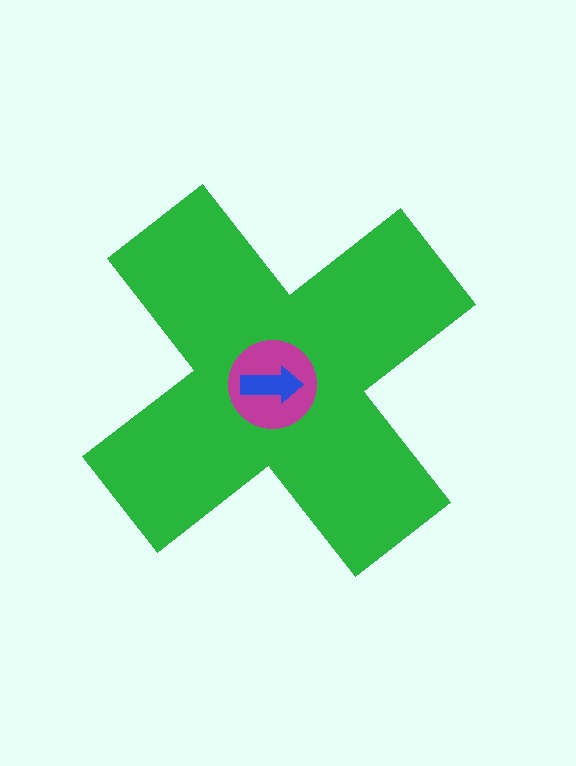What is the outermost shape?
The green cross.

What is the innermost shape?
The blue arrow.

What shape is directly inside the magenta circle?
The blue arrow.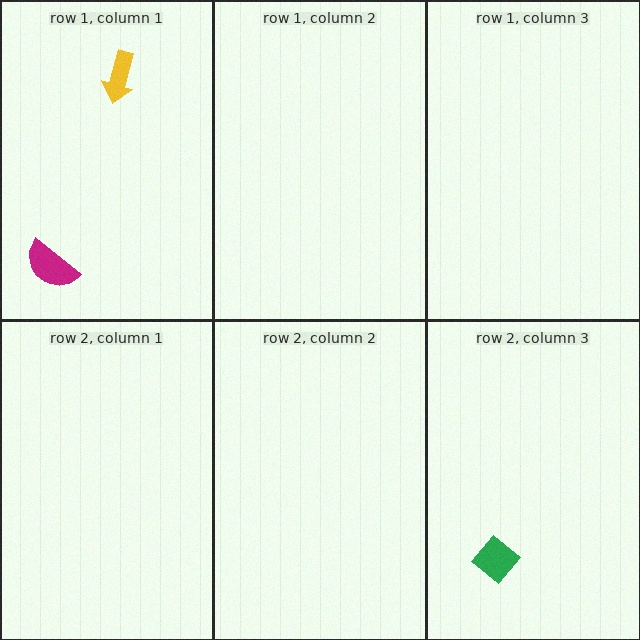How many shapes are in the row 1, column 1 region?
2.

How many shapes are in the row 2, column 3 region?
1.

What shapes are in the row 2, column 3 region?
The green diamond.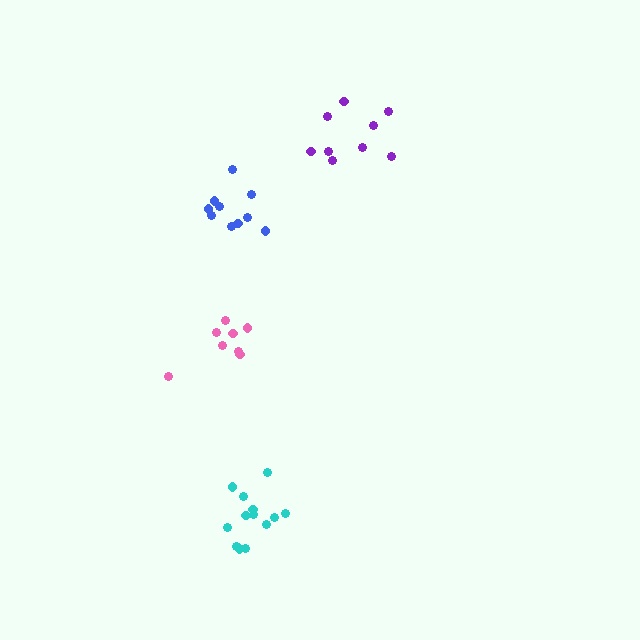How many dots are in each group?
Group 1: 8 dots, Group 2: 13 dots, Group 3: 10 dots, Group 4: 9 dots (40 total).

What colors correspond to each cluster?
The clusters are colored: pink, cyan, blue, purple.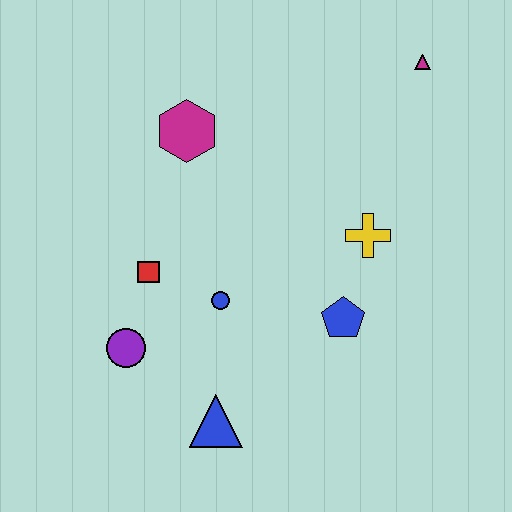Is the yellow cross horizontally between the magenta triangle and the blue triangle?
Yes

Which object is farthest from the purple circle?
The magenta triangle is farthest from the purple circle.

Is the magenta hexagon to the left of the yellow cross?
Yes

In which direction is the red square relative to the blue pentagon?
The red square is to the left of the blue pentagon.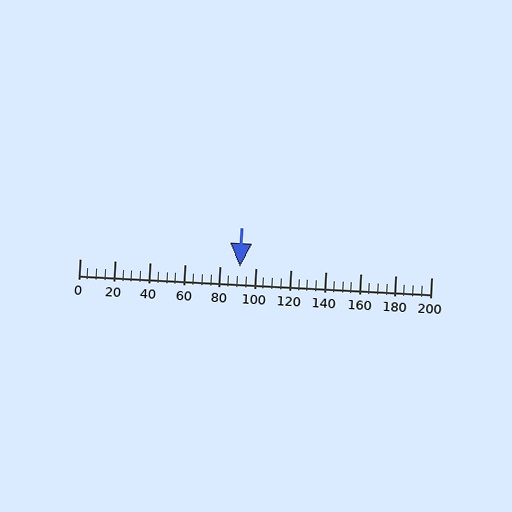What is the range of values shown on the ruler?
The ruler shows values from 0 to 200.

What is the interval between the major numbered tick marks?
The major tick marks are spaced 20 units apart.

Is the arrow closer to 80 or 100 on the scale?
The arrow is closer to 100.